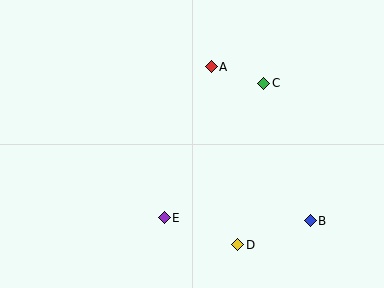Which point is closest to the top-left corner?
Point A is closest to the top-left corner.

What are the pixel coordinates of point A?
Point A is at (211, 67).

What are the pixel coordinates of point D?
Point D is at (238, 245).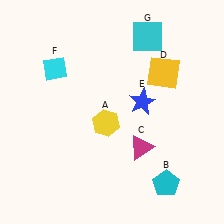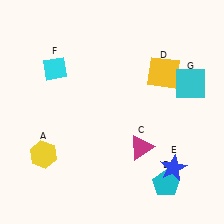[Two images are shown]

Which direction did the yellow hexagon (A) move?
The yellow hexagon (A) moved left.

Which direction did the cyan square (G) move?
The cyan square (G) moved down.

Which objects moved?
The objects that moved are: the yellow hexagon (A), the blue star (E), the cyan square (G).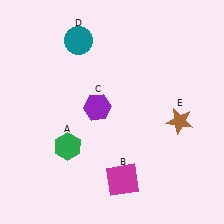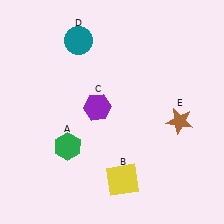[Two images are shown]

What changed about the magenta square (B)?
In Image 1, B is magenta. In Image 2, it changed to yellow.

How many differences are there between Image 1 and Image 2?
There is 1 difference between the two images.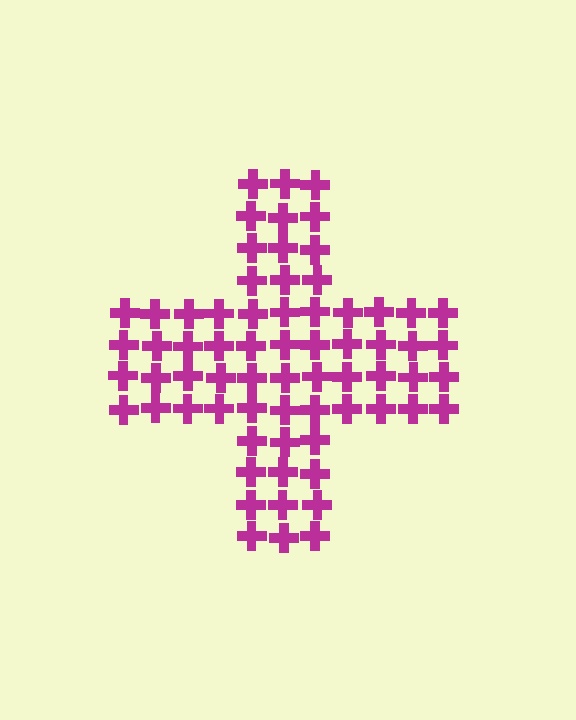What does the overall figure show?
The overall figure shows a cross.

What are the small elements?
The small elements are crosses.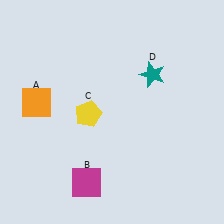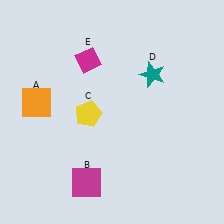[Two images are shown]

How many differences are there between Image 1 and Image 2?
There is 1 difference between the two images.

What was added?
A magenta diamond (E) was added in Image 2.